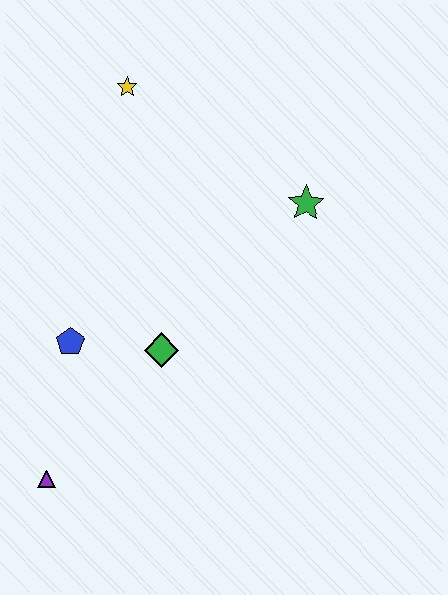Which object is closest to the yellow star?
The green star is closest to the yellow star.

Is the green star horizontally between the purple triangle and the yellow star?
No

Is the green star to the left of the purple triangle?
No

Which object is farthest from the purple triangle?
The yellow star is farthest from the purple triangle.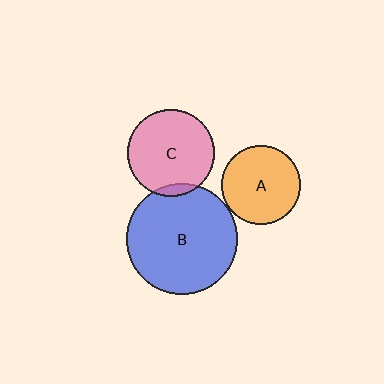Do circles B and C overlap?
Yes.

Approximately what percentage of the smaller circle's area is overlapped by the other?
Approximately 5%.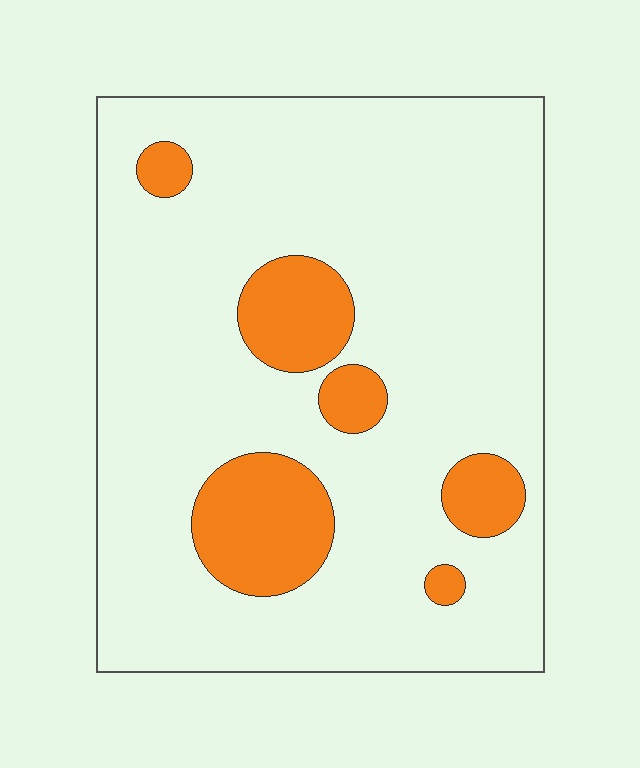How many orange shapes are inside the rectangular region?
6.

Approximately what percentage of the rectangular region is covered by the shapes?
Approximately 15%.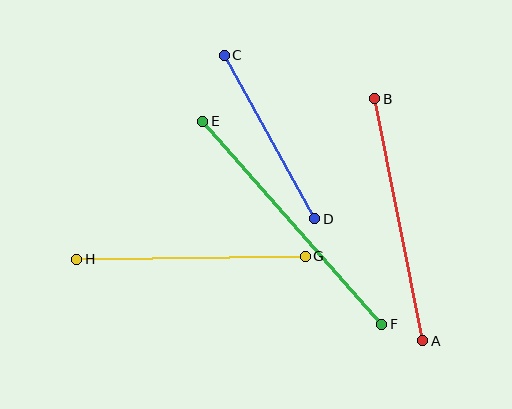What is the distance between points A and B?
The distance is approximately 247 pixels.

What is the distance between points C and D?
The distance is approximately 187 pixels.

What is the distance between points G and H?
The distance is approximately 229 pixels.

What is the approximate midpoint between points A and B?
The midpoint is at approximately (399, 220) pixels.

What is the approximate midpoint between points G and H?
The midpoint is at approximately (191, 258) pixels.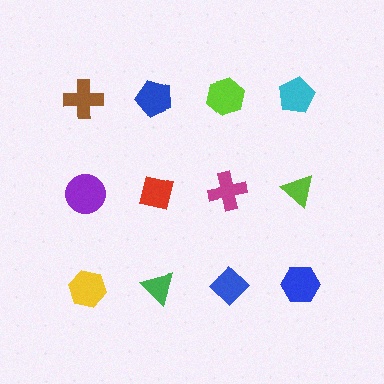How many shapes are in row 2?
4 shapes.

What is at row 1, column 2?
A blue pentagon.